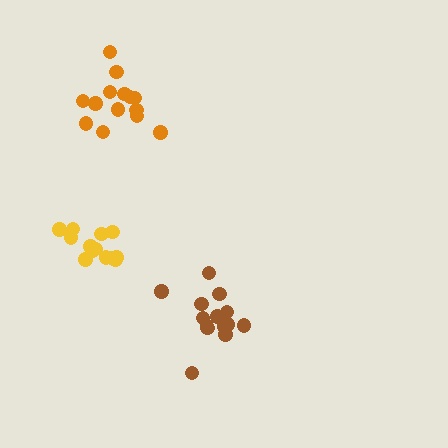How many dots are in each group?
Group 1: 14 dots, Group 2: 14 dots, Group 3: 13 dots (41 total).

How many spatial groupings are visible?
There are 3 spatial groupings.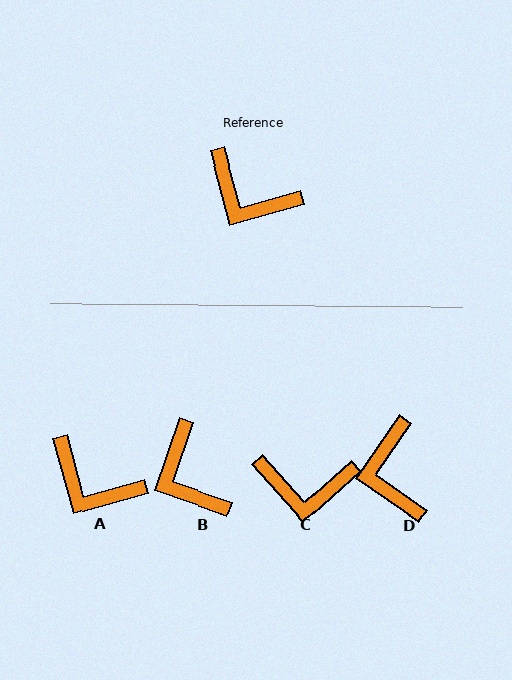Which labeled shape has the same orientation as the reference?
A.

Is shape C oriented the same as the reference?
No, it is off by about 27 degrees.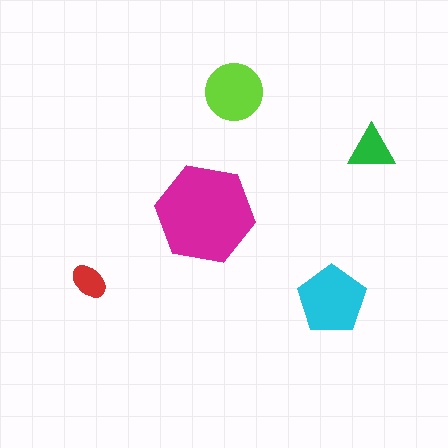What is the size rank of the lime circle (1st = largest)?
3rd.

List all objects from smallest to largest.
The red ellipse, the green triangle, the lime circle, the cyan pentagon, the magenta hexagon.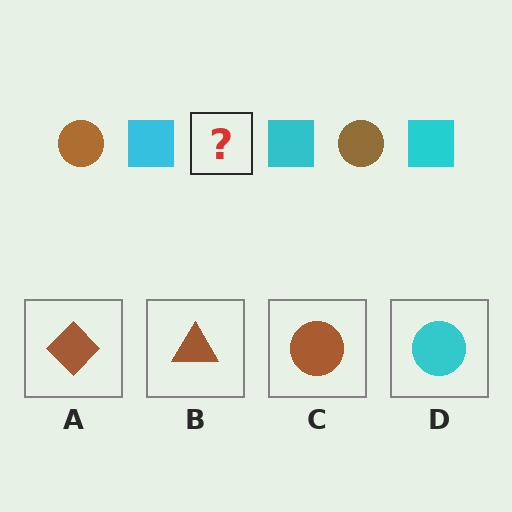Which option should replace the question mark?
Option C.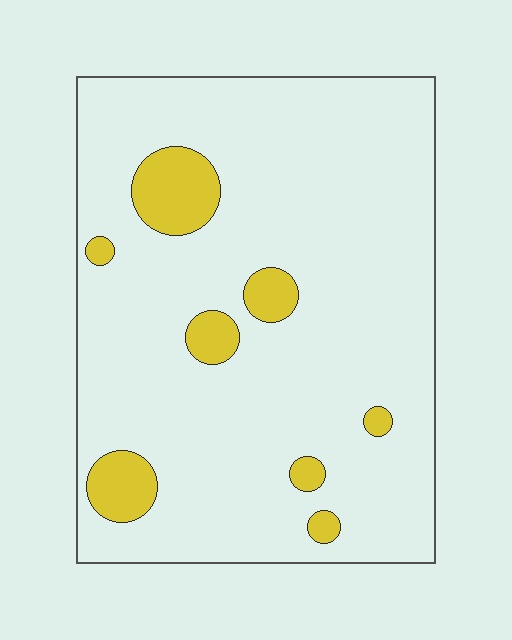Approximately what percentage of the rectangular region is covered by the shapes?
Approximately 10%.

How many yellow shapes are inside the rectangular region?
8.